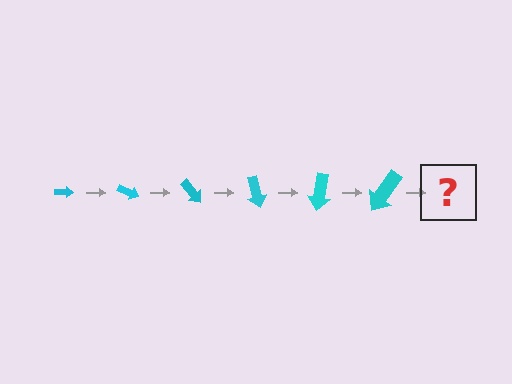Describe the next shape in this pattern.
It should be an arrow, larger than the previous one and rotated 150 degrees from the start.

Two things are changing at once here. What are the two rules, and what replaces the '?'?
The two rules are that the arrow grows larger each step and it rotates 25 degrees each step. The '?' should be an arrow, larger than the previous one and rotated 150 degrees from the start.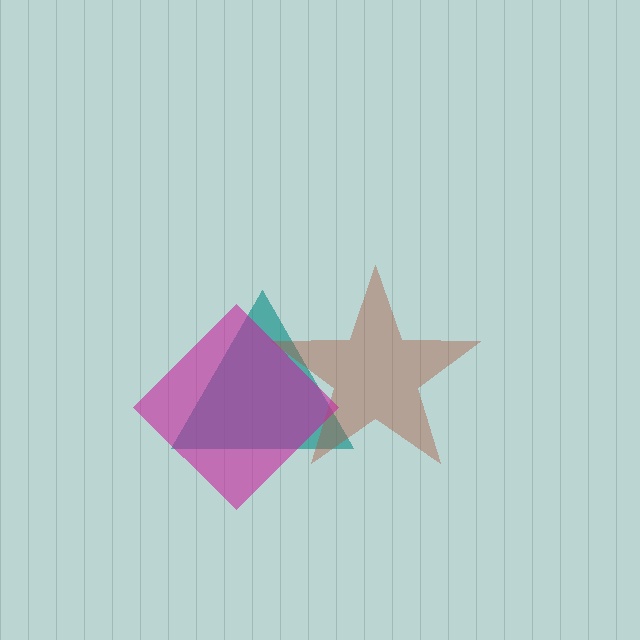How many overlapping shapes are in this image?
There are 3 overlapping shapes in the image.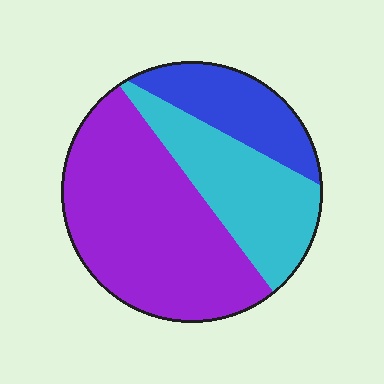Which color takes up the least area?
Blue, at roughly 20%.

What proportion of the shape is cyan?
Cyan covers around 30% of the shape.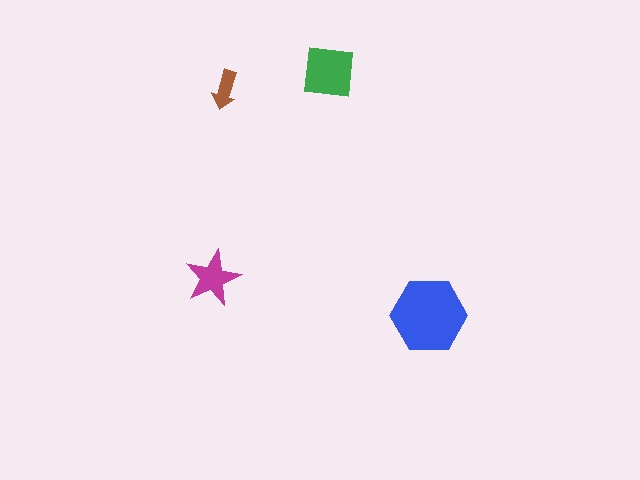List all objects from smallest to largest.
The brown arrow, the magenta star, the green square, the blue hexagon.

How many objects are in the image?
There are 4 objects in the image.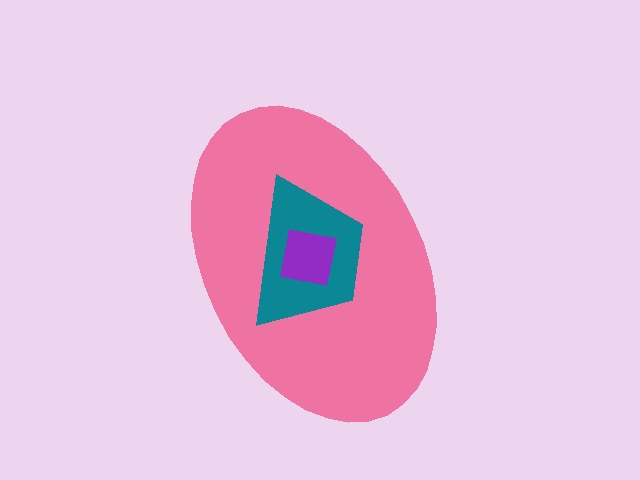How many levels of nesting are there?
3.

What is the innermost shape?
The purple square.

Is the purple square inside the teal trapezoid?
Yes.